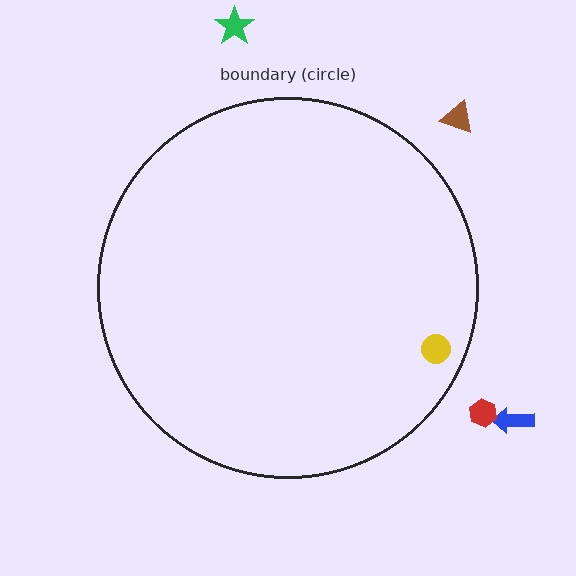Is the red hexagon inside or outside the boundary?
Outside.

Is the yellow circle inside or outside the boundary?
Inside.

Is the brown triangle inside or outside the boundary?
Outside.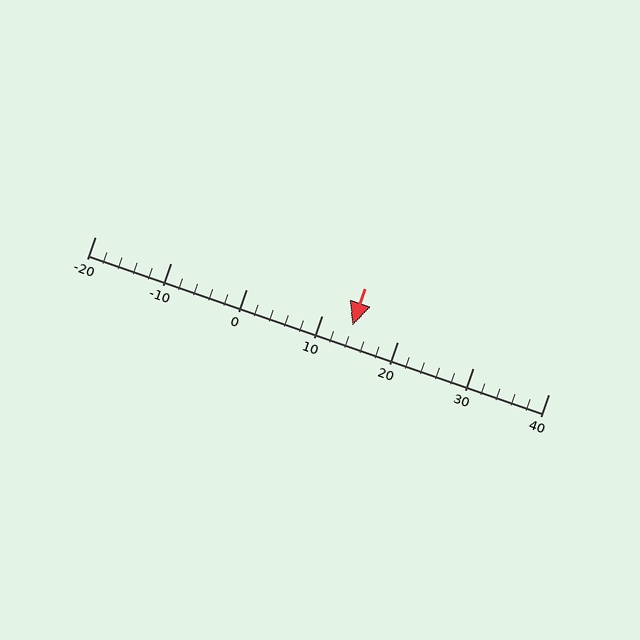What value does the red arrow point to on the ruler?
The red arrow points to approximately 14.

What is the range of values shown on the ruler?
The ruler shows values from -20 to 40.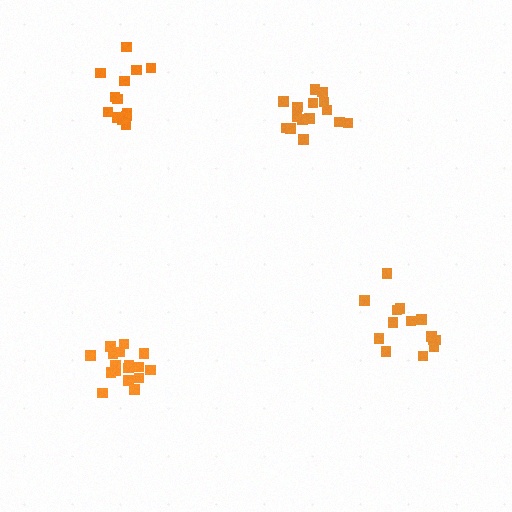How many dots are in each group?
Group 1: 17 dots, Group 2: 15 dots, Group 3: 13 dots, Group 4: 14 dots (59 total).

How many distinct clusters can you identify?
There are 4 distinct clusters.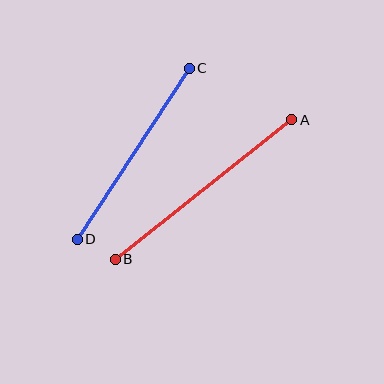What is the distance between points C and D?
The distance is approximately 204 pixels.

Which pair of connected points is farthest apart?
Points A and B are farthest apart.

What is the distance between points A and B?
The distance is approximately 225 pixels.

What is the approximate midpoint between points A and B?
The midpoint is at approximately (203, 190) pixels.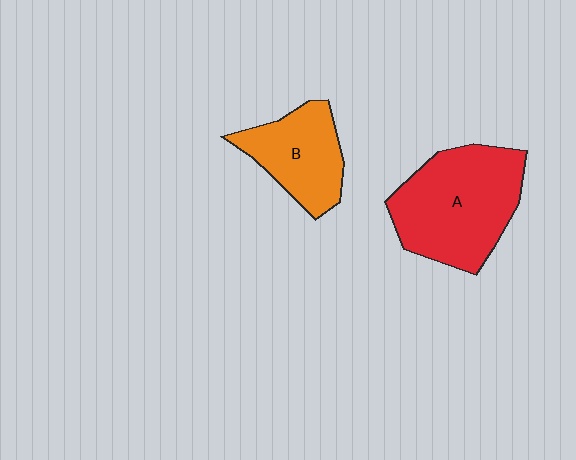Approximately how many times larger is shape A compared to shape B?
Approximately 1.6 times.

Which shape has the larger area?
Shape A (red).